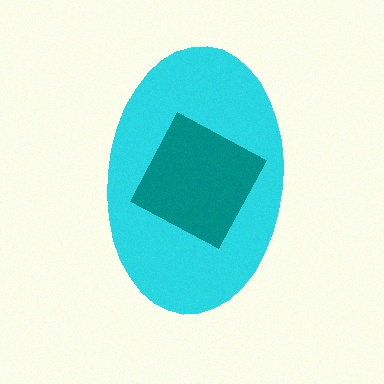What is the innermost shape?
The teal diamond.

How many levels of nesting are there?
2.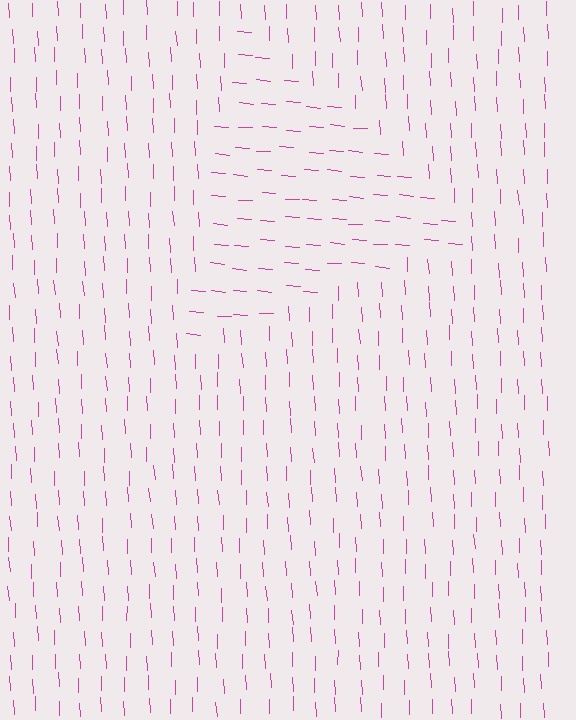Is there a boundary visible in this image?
Yes, there is a texture boundary formed by a change in line orientation.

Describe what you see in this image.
The image is filled with small magenta line segments. A triangle region in the image has lines oriented differently from the surrounding lines, creating a visible texture boundary.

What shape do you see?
I see a triangle.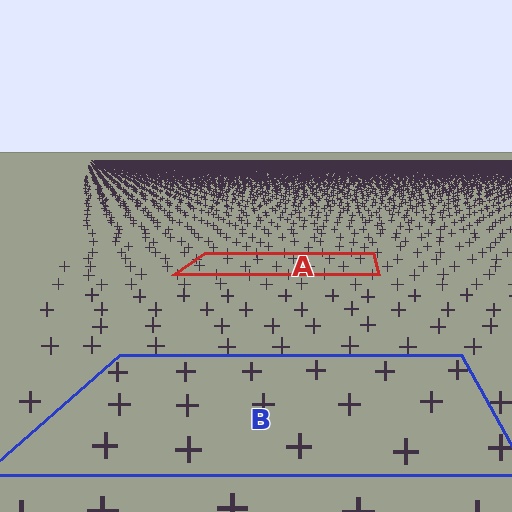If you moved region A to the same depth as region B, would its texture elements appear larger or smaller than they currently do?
They would appear larger. At a closer depth, the same texture elements are projected at a bigger on-screen size.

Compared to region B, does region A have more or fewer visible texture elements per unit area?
Region A has more texture elements per unit area — they are packed more densely because it is farther away.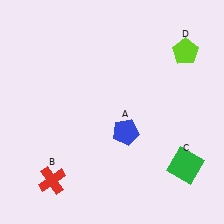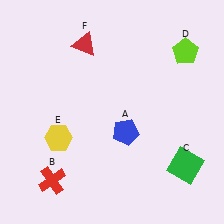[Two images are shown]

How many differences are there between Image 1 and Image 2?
There are 2 differences between the two images.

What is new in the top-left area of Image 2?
A red triangle (F) was added in the top-left area of Image 2.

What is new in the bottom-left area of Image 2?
A yellow hexagon (E) was added in the bottom-left area of Image 2.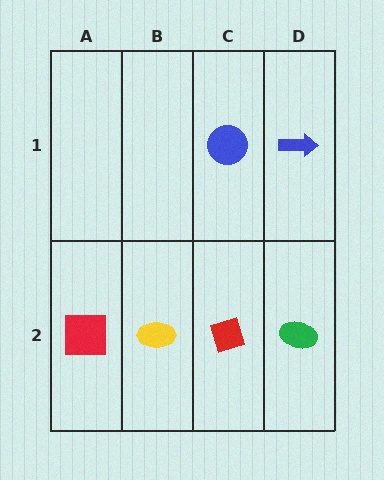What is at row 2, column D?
A green ellipse.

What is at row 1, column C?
A blue circle.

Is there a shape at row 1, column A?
No, that cell is empty.